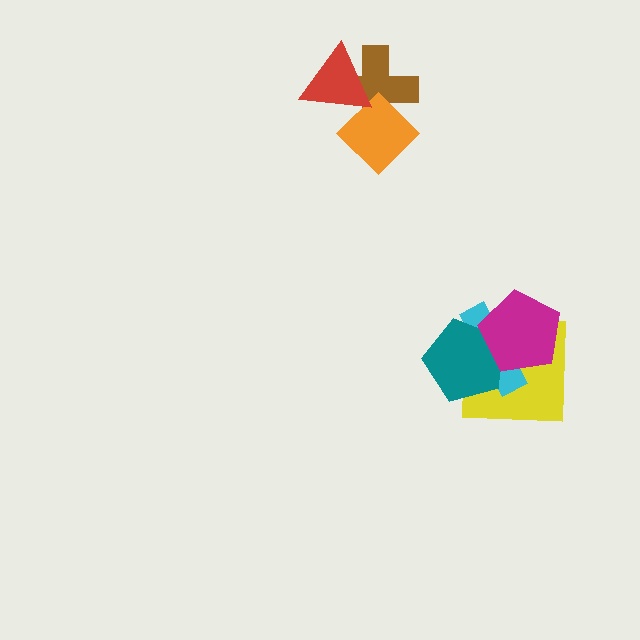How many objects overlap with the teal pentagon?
3 objects overlap with the teal pentagon.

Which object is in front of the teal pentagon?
The magenta pentagon is in front of the teal pentagon.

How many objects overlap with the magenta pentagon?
3 objects overlap with the magenta pentagon.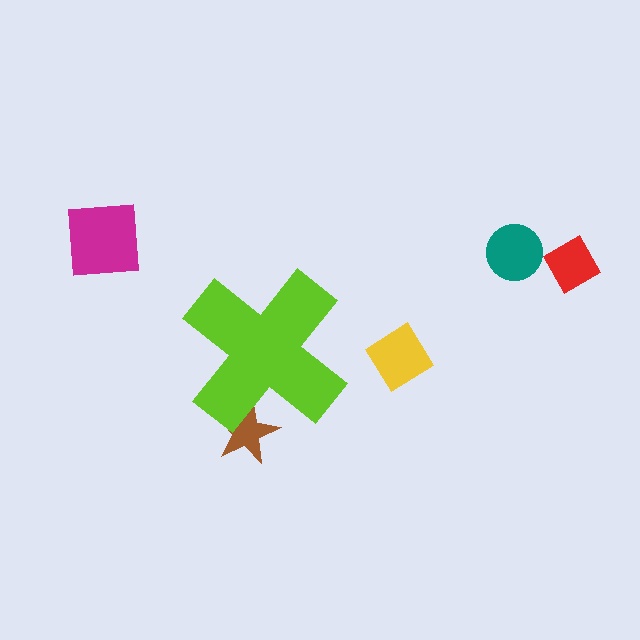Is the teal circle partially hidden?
No, the teal circle is fully visible.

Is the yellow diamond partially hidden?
No, the yellow diamond is fully visible.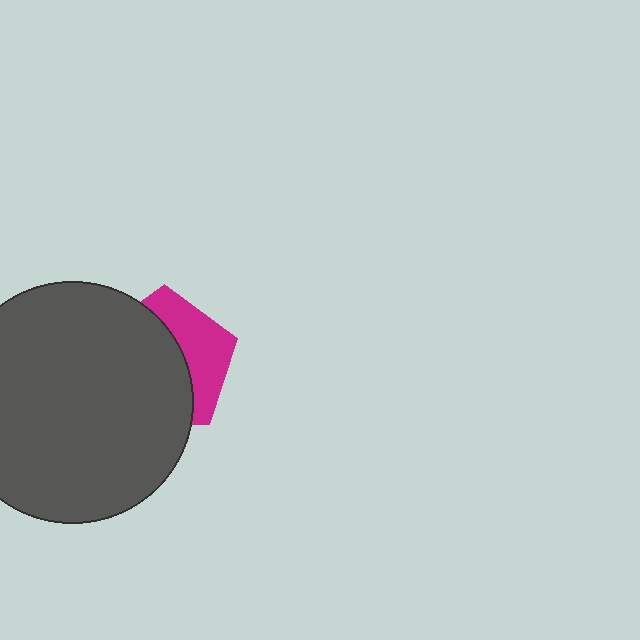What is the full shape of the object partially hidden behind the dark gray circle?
The partially hidden object is a magenta pentagon.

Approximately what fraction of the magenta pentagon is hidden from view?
Roughly 63% of the magenta pentagon is hidden behind the dark gray circle.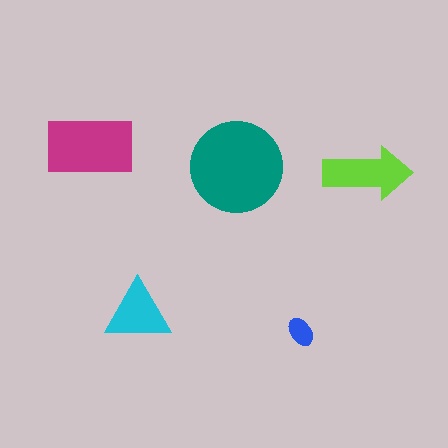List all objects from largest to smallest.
The teal circle, the magenta rectangle, the lime arrow, the cyan triangle, the blue ellipse.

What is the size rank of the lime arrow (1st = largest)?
3rd.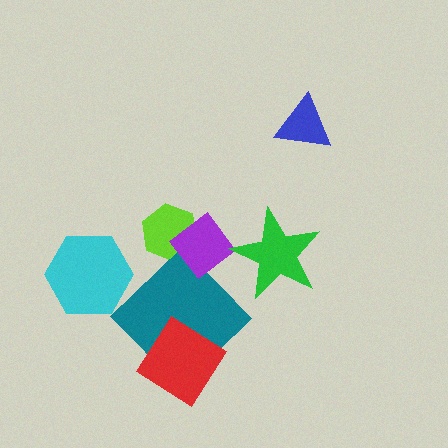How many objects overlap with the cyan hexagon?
0 objects overlap with the cyan hexagon.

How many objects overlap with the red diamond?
1 object overlaps with the red diamond.